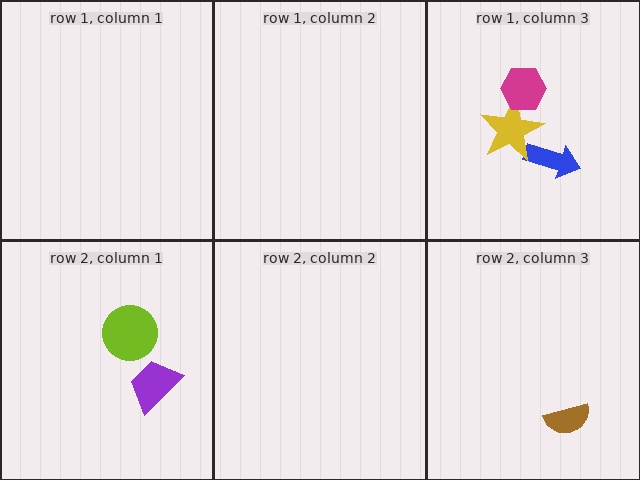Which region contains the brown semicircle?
The row 2, column 3 region.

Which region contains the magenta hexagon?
The row 1, column 3 region.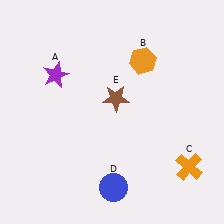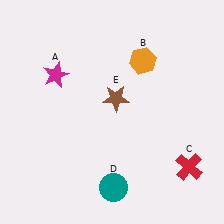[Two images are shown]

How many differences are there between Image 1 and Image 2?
There are 3 differences between the two images.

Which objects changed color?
A changed from purple to magenta. C changed from orange to red. D changed from blue to teal.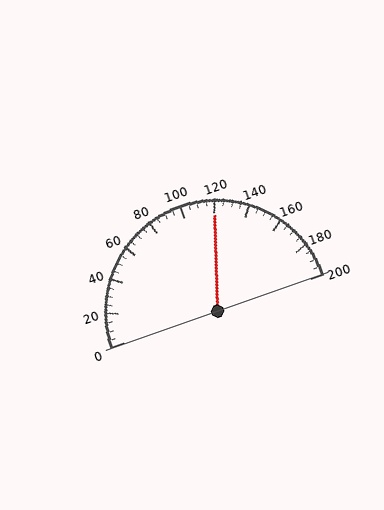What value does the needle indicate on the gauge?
The needle indicates approximately 120.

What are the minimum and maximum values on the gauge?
The gauge ranges from 0 to 200.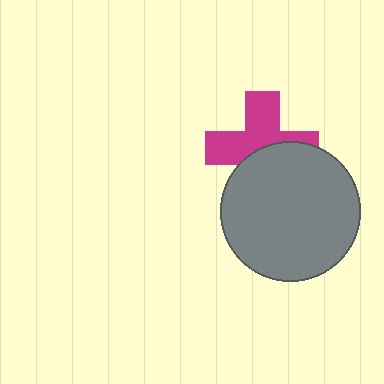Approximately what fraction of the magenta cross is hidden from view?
Roughly 44% of the magenta cross is hidden behind the gray circle.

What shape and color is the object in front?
The object in front is a gray circle.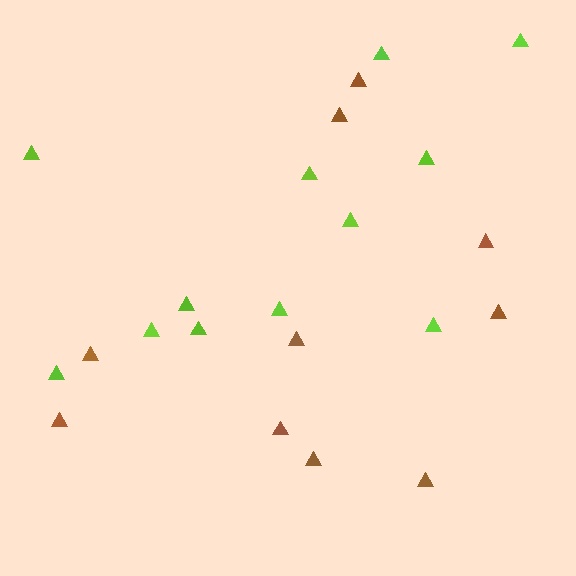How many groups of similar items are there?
There are 2 groups: one group of brown triangles (10) and one group of lime triangles (12).